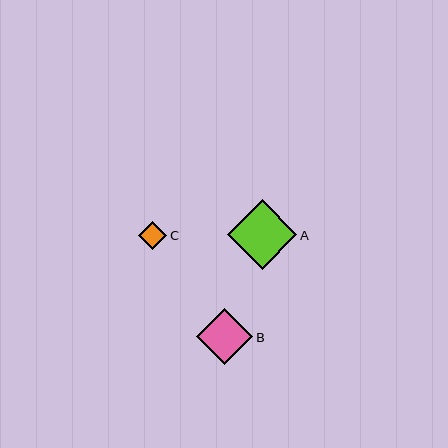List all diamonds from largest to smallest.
From largest to smallest: A, B, C.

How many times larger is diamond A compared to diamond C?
Diamond A is approximately 2.5 times the size of diamond C.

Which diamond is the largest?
Diamond A is the largest with a size of approximately 69 pixels.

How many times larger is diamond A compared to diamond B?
Diamond A is approximately 1.2 times the size of diamond B.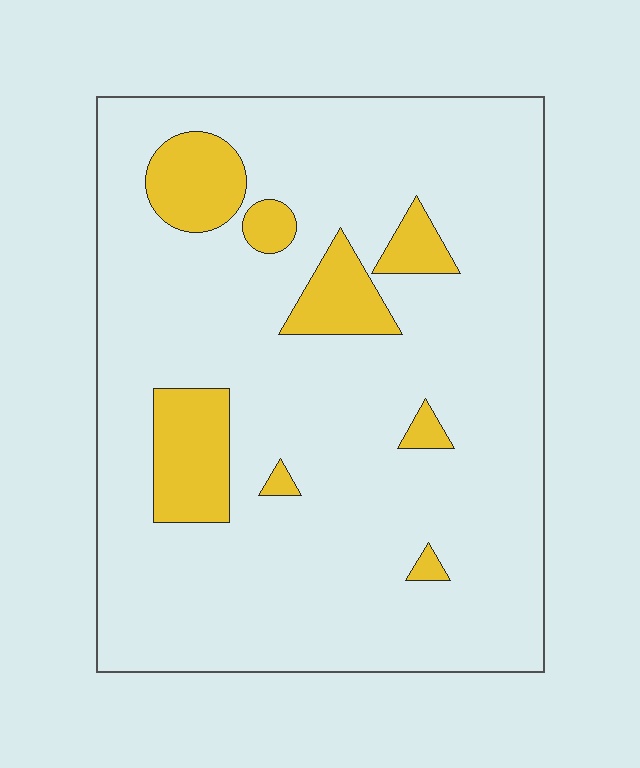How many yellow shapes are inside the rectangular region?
8.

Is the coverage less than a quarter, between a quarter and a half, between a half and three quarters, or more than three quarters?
Less than a quarter.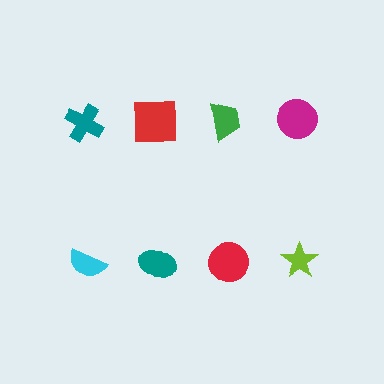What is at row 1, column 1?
A teal cross.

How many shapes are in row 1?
4 shapes.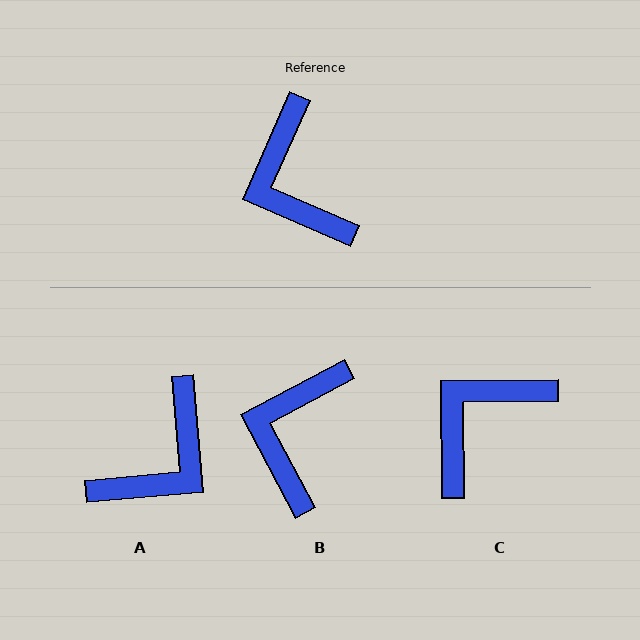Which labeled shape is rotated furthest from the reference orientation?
A, about 119 degrees away.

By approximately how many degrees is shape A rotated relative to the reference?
Approximately 119 degrees counter-clockwise.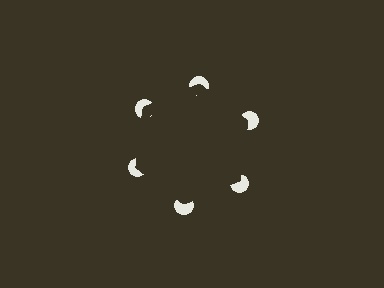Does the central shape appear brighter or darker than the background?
It typically appears slightly darker than the background, even though no actual brightness change is drawn.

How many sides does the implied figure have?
6 sides.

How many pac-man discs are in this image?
There are 6 — one at each vertex of the illusory hexagon.